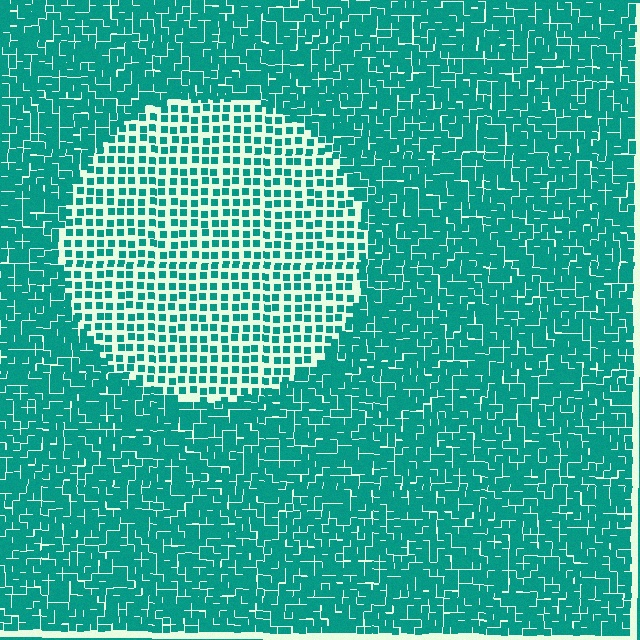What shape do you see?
I see a circle.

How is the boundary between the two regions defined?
The boundary is defined by a change in element density (approximately 2.1x ratio). All elements are the same color, size, and shape.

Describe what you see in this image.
The image contains small teal elements arranged at two different densities. A circle-shaped region is visible where the elements are less densely packed than the surrounding area.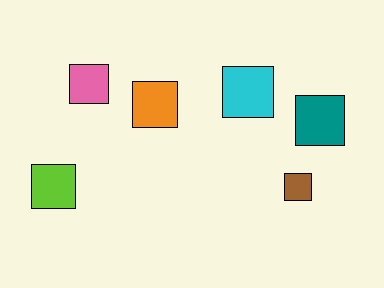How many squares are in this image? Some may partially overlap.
There are 6 squares.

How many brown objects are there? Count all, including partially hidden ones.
There is 1 brown object.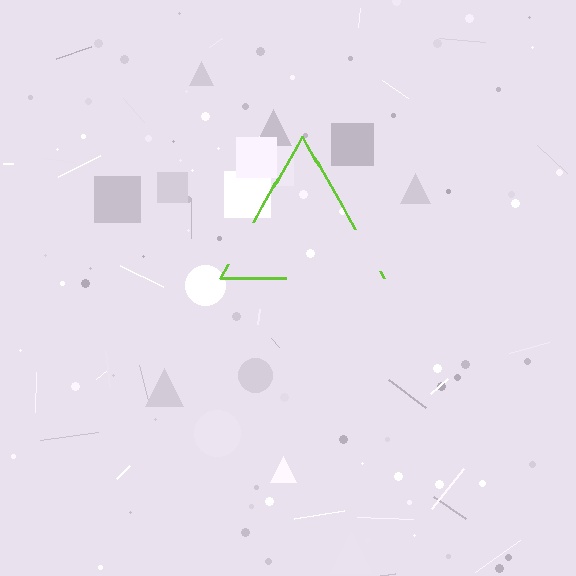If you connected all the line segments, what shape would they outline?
They would outline a triangle.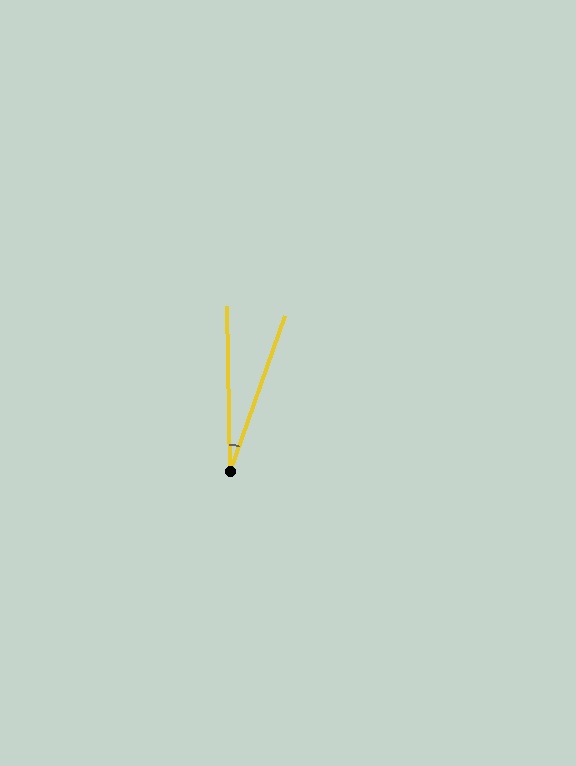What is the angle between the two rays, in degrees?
Approximately 21 degrees.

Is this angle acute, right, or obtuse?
It is acute.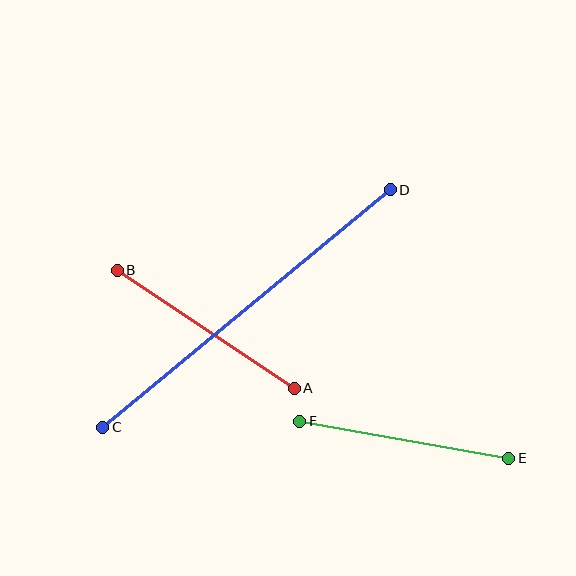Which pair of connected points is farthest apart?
Points C and D are farthest apart.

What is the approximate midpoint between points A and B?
The midpoint is at approximately (206, 329) pixels.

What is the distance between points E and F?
The distance is approximately 212 pixels.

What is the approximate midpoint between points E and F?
The midpoint is at approximately (404, 440) pixels.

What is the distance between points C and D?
The distance is approximately 373 pixels.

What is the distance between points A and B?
The distance is approximately 213 pixels.